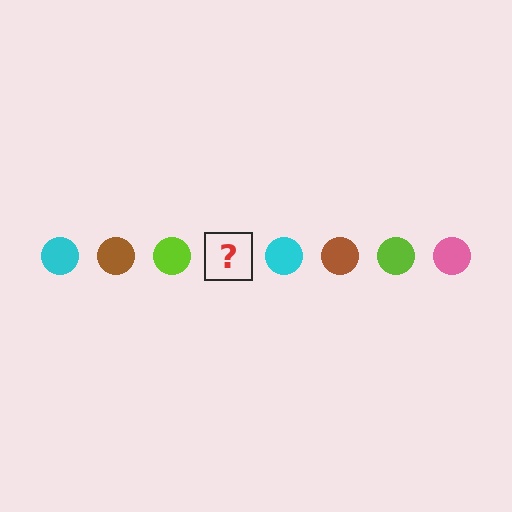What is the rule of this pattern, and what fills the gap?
The rule is that the pattern cycles through cyan, brown, lime, pink circles. The gap should be filled with a pink circle.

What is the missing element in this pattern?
The missing element is a pink circle.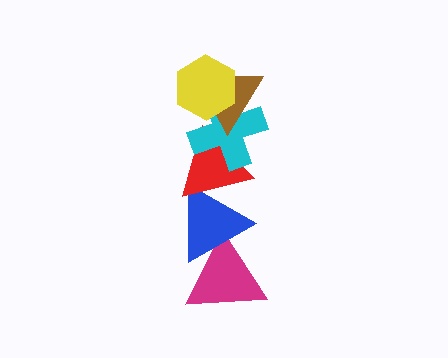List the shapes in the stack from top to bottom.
From top to bottom: the yellow hexagon, the brown triangle, the cyan cross, the red triangle, the blue triangle, the magenta triangle.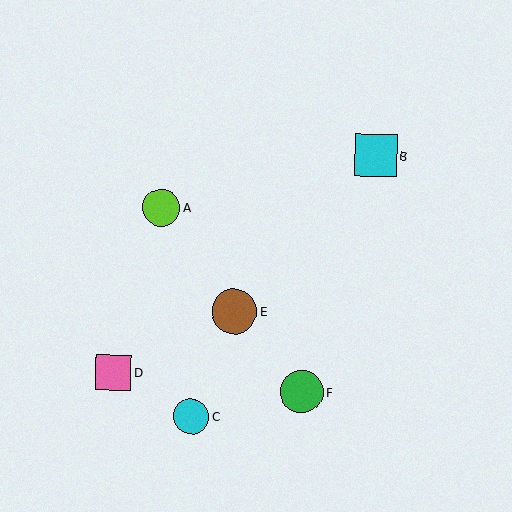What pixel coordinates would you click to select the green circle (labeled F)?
Click at (302, 392) to select the green circle F.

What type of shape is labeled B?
Shape B is a cyan square.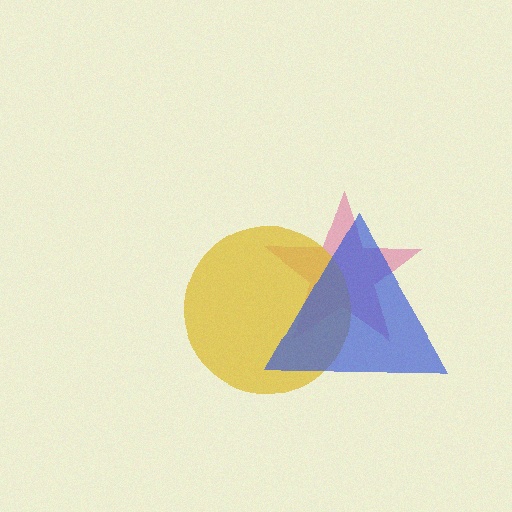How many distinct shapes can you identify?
There are 3 distinct shapes: a pink star, a yellow circle, a blue triangle.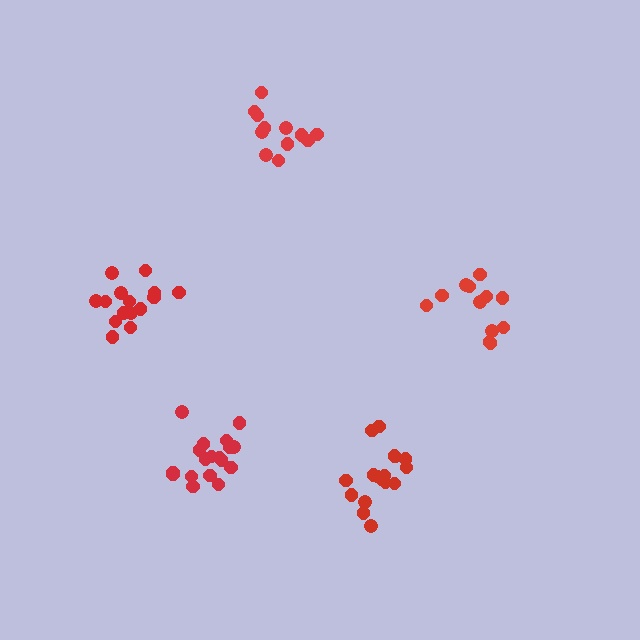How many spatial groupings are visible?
There are 5 spatial groupings.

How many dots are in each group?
Group 1: 12 dots, Group 2: 16 dots, Group 3: 18 dots, Group 4: 13 dots, Group 5: 17 dots (76 total).